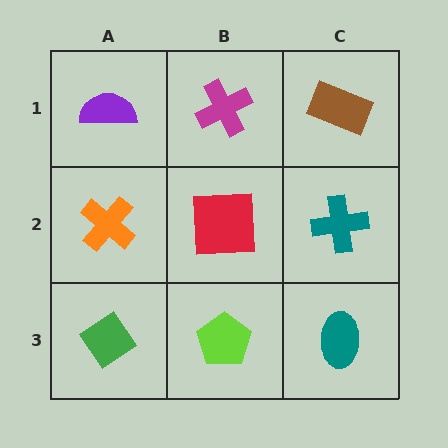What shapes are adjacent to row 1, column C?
A teal cross (row 2, column C), a magenta cross (row 1, column B).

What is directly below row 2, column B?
A lime pentagon.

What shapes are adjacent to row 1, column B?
A red square (row 2, column B), a purple semicircle (row 1, column A), a brown rectangle (row 1, column C).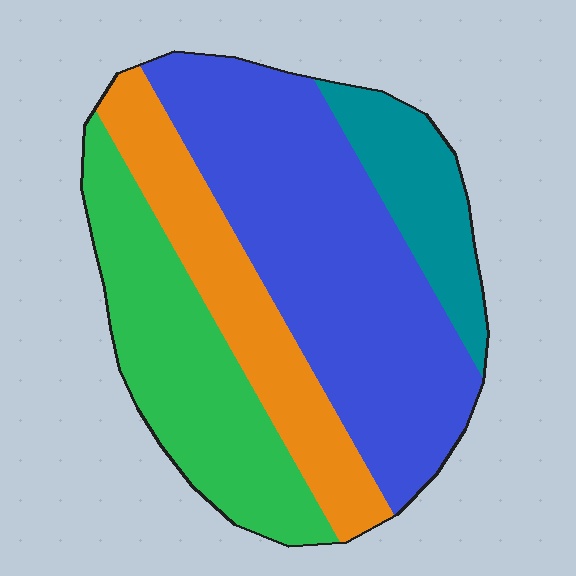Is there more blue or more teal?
Blue.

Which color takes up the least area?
Teal, at roughly 10%.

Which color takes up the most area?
Blue, at roughly 40%.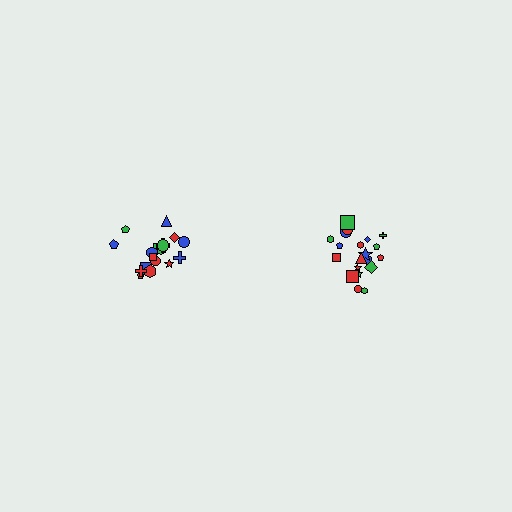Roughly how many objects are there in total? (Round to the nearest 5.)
Roughly 40 objects in total.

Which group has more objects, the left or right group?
The right group.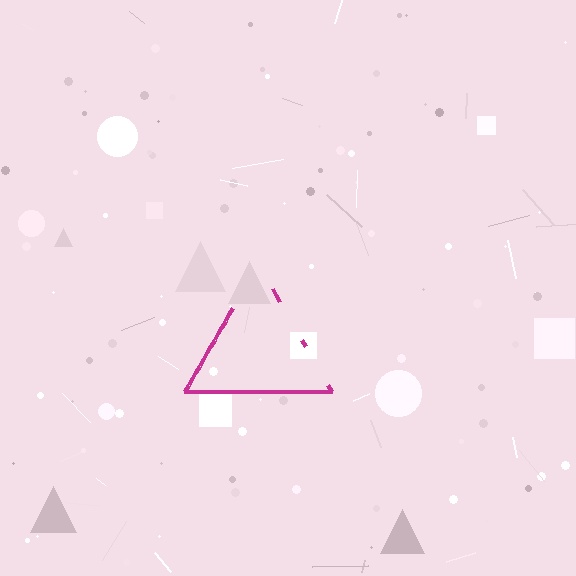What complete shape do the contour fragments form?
The contour fragments form a triangle.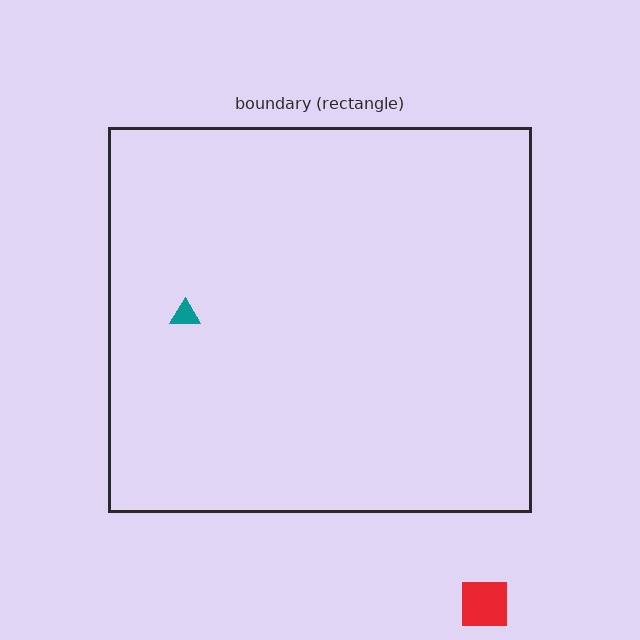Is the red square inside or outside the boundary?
Outside.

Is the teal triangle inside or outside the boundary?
Inside.